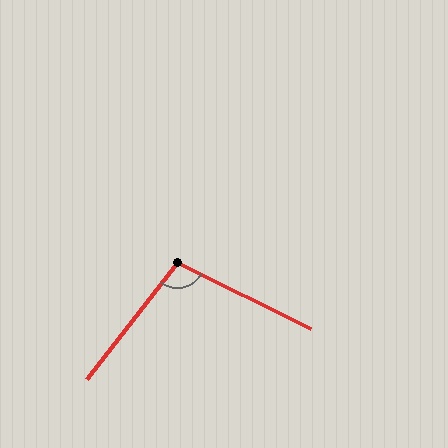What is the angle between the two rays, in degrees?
Approximately 101 degrees.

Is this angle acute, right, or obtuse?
It is obtuse.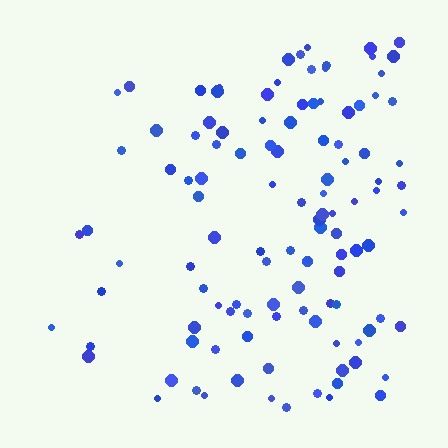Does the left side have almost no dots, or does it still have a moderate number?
Still a moderate number, just noticeably fewer than the right.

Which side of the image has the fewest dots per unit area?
The left.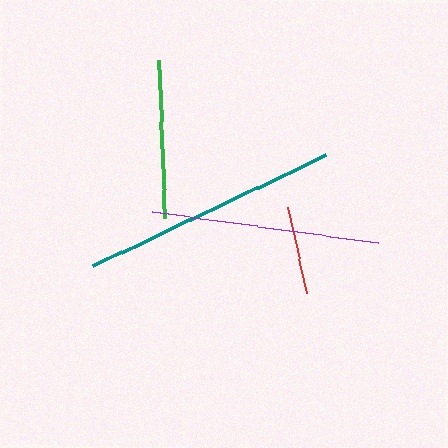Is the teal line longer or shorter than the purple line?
The teal line is longer than the purple line.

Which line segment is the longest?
The teal line is the longest at approximately 257 pixels.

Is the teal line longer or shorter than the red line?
The teal line is longer than the red line.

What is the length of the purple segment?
The purple segment is approximately 227 pixels long.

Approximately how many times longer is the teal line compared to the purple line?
The teal line is approximately 1.1 times the length of the purple line.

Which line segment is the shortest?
The red line is the shortest at approximately 88 pixels.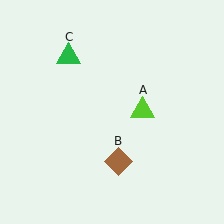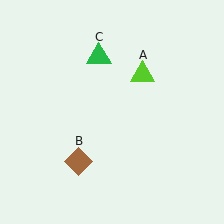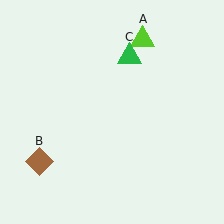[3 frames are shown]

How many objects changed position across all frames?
3 objects changed position: lime triangle (object A), brown diamond (object B), green triangle (object C).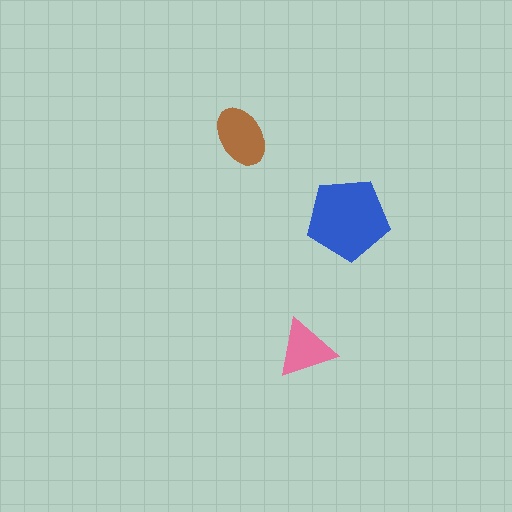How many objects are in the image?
There are 3 objects in the image.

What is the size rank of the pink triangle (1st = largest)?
3rd.